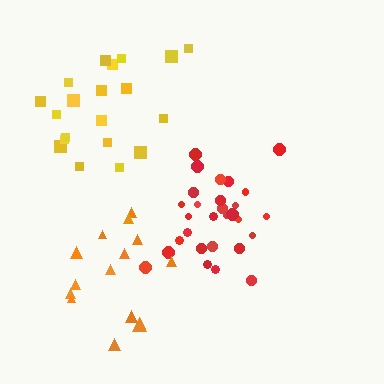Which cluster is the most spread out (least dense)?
Orange.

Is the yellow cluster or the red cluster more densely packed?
Red.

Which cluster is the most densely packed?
Red.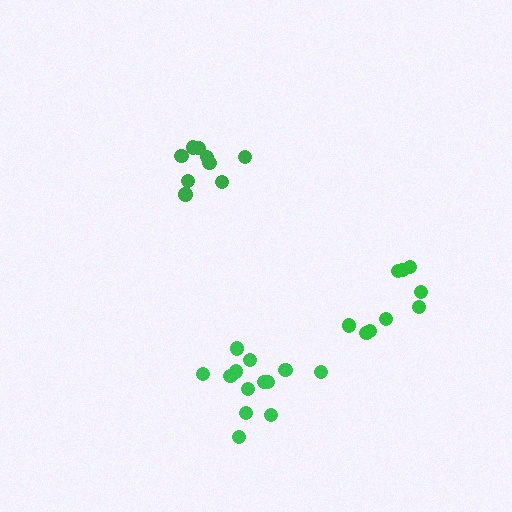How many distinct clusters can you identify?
There are 3 distinct clusters.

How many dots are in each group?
Group 1: 9 dots, Group 2: 13 dots, Group 3: 9 dots (31 total).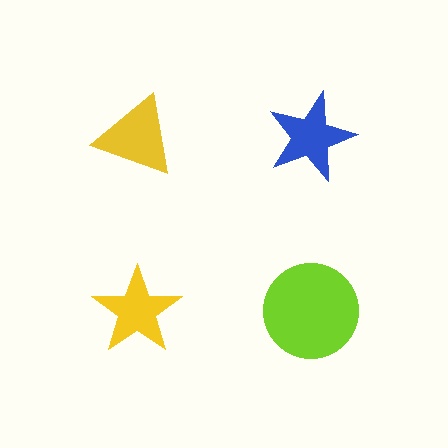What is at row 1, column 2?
A blue star.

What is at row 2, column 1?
A yellow star.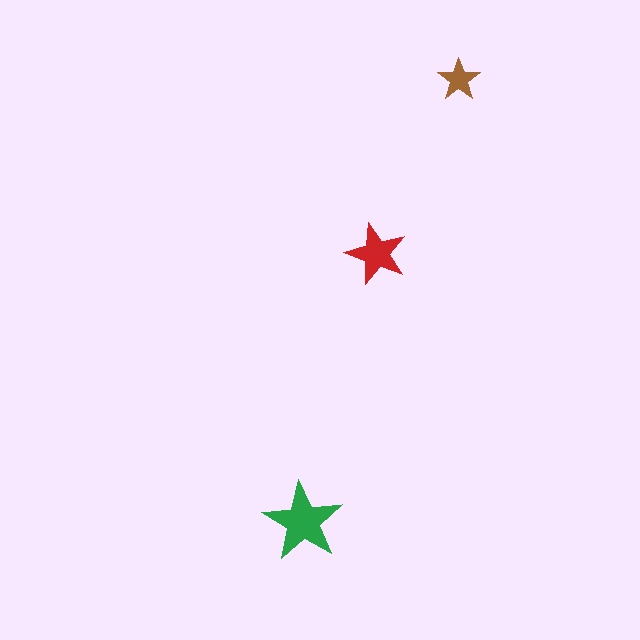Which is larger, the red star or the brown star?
The red one.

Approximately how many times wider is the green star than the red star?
About 1.5 times wider.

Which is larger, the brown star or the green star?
The green one.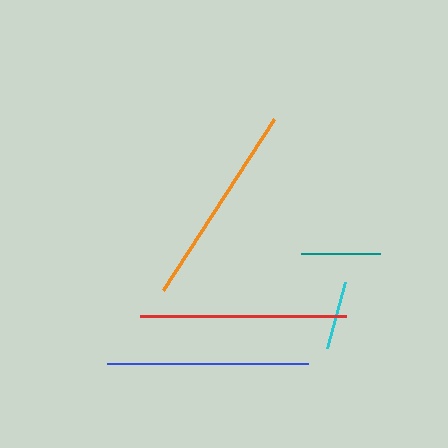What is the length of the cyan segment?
The cyan segment is approximately 69 pixels long.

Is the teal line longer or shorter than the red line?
The red line is longer than the teal line.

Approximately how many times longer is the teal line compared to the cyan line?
The teal line is approximately 1.2 times the length of the cyan line.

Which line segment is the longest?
The red line is the longest at approximately 207 pixels.